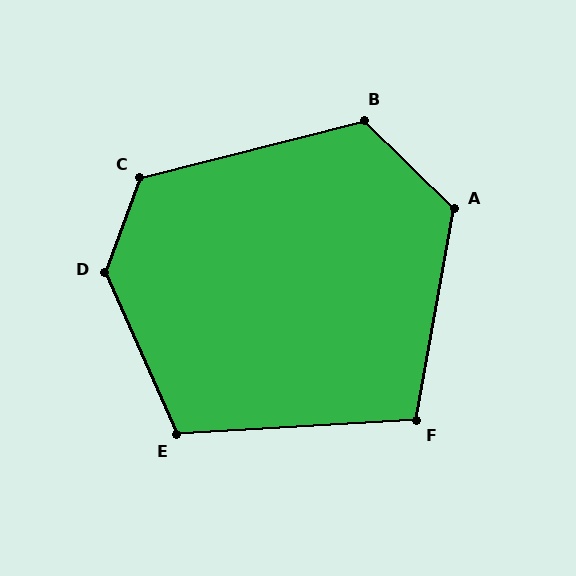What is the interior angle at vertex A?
Approximately 124 degrees (obtuse).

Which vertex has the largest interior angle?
D, at approximately 135 degrees.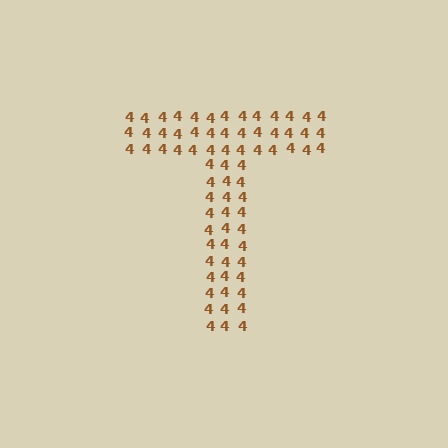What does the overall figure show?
The overall figure shows the letter T.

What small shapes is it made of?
It is made of small digit 4's.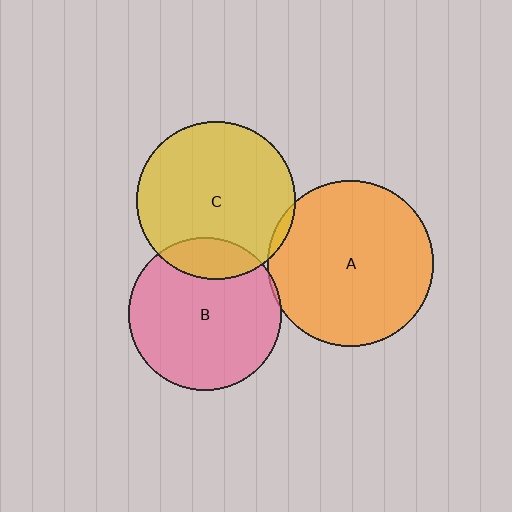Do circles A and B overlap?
Yes.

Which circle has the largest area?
Circle A (orange).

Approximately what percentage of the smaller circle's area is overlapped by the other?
Approximately 5%.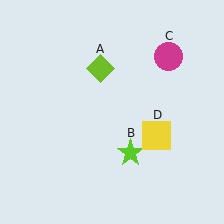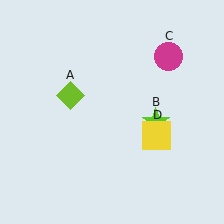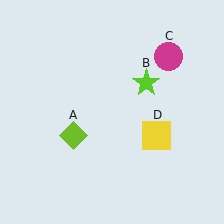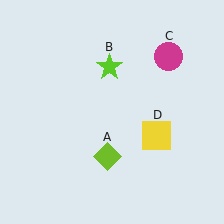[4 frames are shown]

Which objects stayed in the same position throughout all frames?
Magenta circle (object C) and yellow square (object D) remained stationary.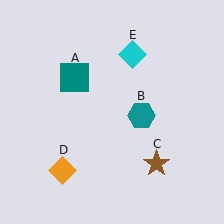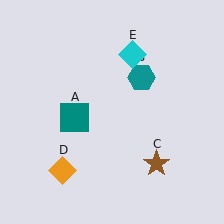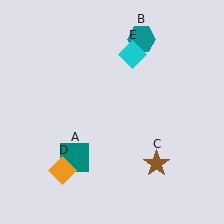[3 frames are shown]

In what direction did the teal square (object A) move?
The teal square (object A) moved down.